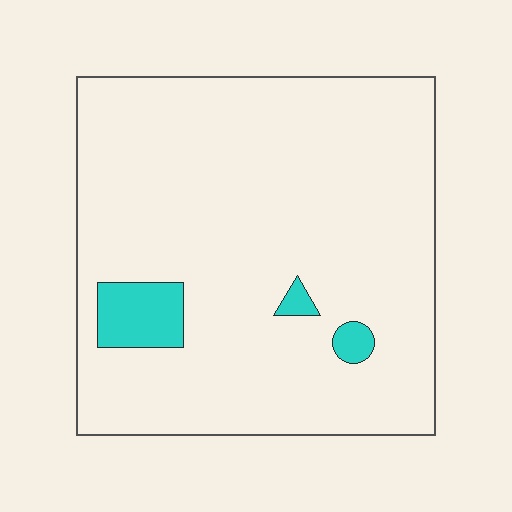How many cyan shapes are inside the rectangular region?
3.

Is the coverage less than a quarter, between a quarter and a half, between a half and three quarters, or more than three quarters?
Less than a quarter.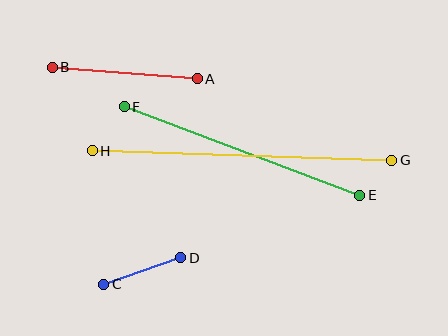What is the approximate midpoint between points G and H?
The midpoint is at approximately (242, 156) pixels.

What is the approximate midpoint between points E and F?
The midpoint is at approximately (242, 151) pixels.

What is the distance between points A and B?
The distance is approximately 145 pixels.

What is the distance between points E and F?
The distance is approximately 251 pixels.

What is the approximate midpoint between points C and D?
The midpoint is at approximately (142, 271) pixels.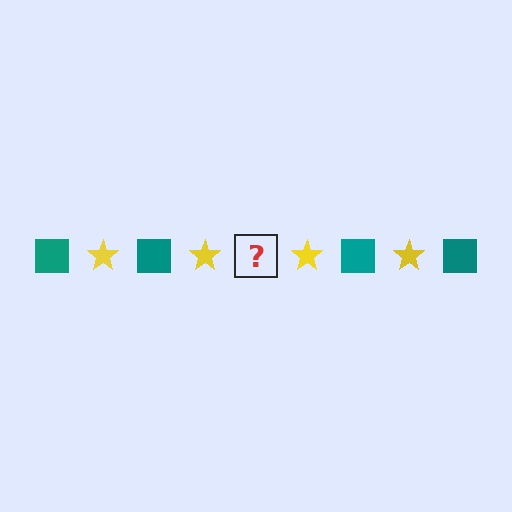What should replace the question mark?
The question mark should be replaced with a teal square.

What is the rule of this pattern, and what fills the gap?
The rule is that the pattern alternates between teal square and yellow star. The gap should be filled with a teal square.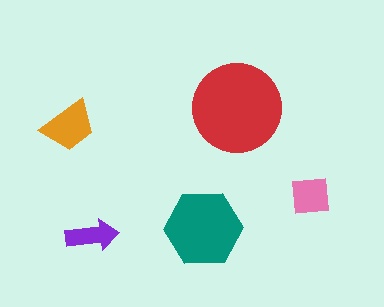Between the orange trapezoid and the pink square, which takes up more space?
The orange trapezoid.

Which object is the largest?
The red circle.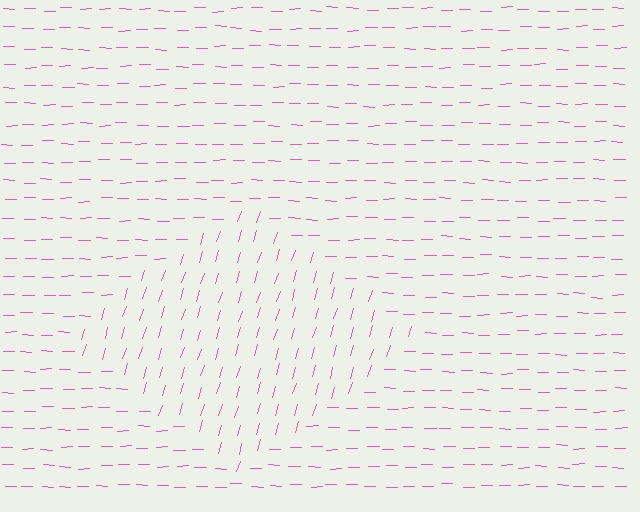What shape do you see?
I see a diamond.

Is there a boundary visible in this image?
Yes, there is a texture boundary formed by a change in line orientation.